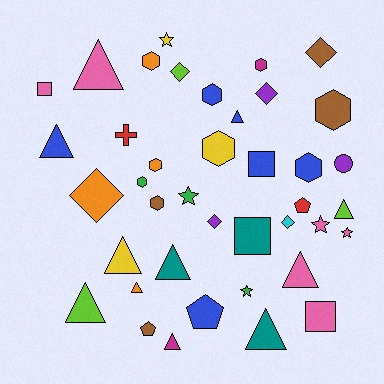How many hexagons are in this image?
There are 9 hexagons.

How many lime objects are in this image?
There are 3 lime objects.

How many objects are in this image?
There are 40 objects.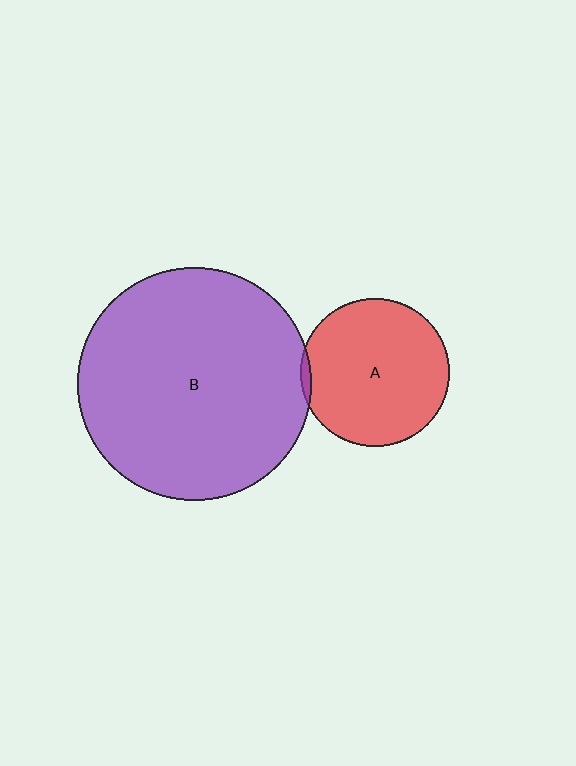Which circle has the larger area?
Circle B (purple).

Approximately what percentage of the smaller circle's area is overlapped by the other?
Approximately 5%.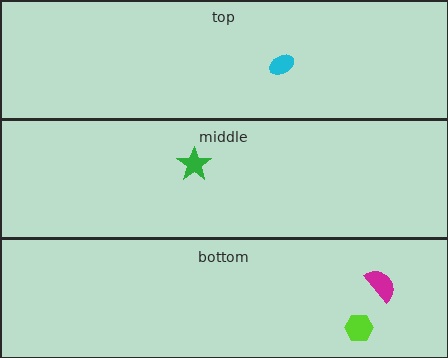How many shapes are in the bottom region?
2.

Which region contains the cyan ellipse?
The top region.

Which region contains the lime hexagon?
The bottom region.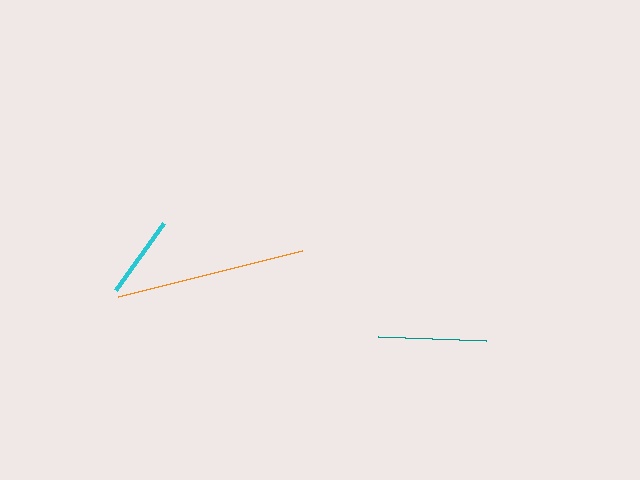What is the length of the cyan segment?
The cyan segment is approximately 82 pixels long.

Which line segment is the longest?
The orange line is the longest at approximately 189 pixels.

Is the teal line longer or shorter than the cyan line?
The teal line is longer than the cyan line.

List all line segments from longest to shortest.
From longest to shortest: orange, teal, cyan.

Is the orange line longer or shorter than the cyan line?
The orange line is longer than the cyan line.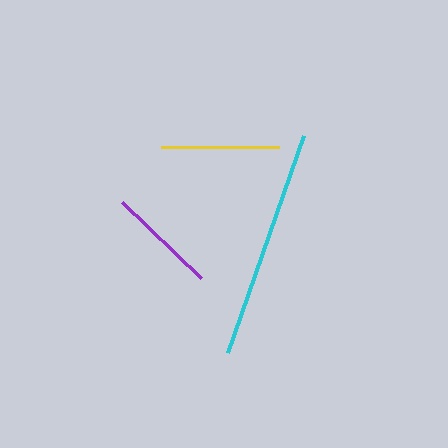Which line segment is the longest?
The cyan line is the longest at approximately 230 pixels.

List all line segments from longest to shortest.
From longest to shortest: cyan, yellow, purple.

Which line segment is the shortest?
The purple line is the shortest at approximately 109 pixels.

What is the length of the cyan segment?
The cyan segment is approximately 230 pixels long.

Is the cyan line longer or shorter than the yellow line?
The cyan line is longer than the yellow line.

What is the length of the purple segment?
The purple segment is approximately 109 pixels long.